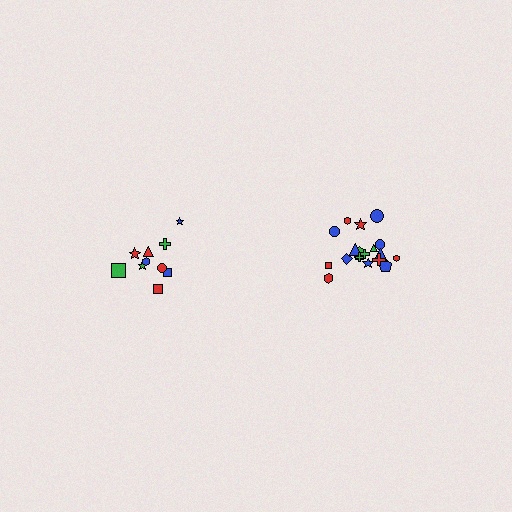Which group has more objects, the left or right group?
The right group.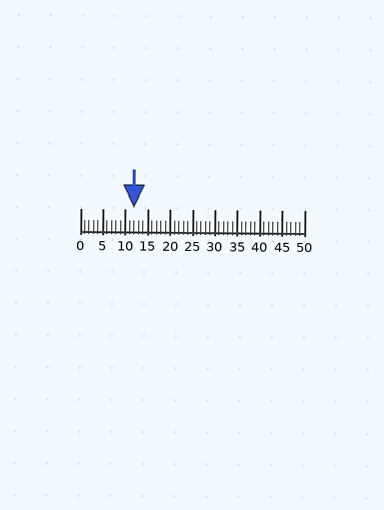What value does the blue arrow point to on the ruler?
The blue arrow points to approximately 12.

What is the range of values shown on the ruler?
The ruler shows values from 0 to 50.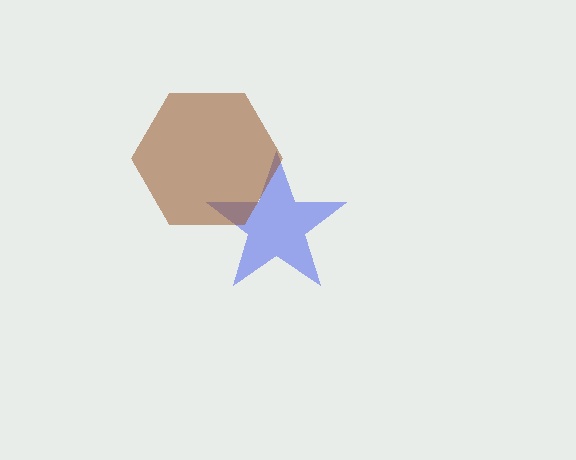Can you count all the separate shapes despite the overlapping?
Yes, there are 2 separate shapes.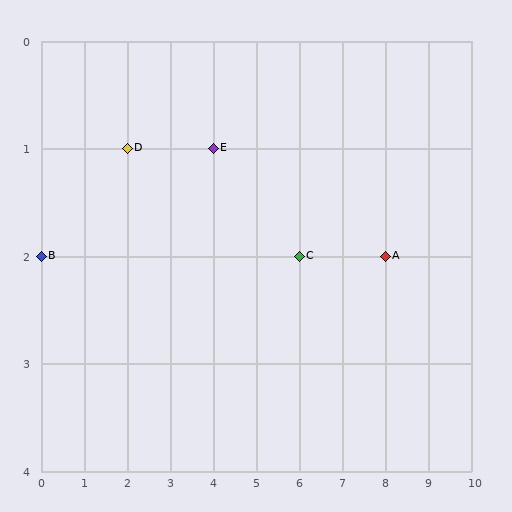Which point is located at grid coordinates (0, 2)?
Point B is at (0, 2).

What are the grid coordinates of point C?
Point C is at grid coordinates (6, 2).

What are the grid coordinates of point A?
Point A is at grid coordinates (8, 2).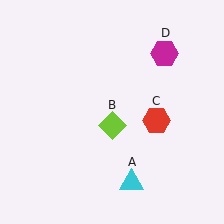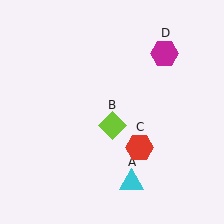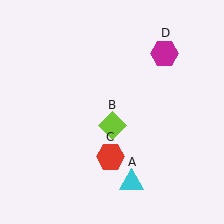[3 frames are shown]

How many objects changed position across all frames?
1 object changed position: red hexagon (object C).